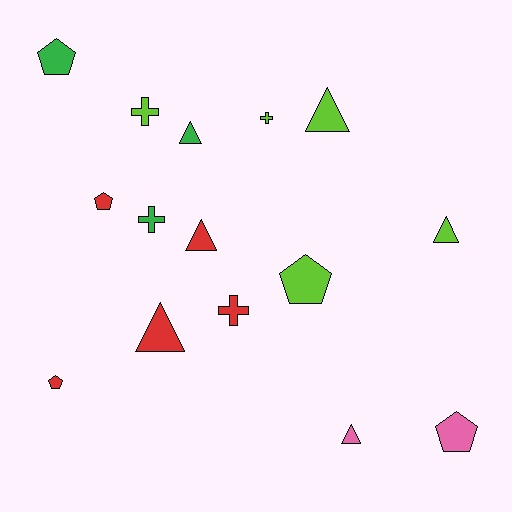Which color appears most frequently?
Lime, with 5 objects.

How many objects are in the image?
There are 15 objects.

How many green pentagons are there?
There is 1 green pentagon.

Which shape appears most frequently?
Triangle, with 6 objects.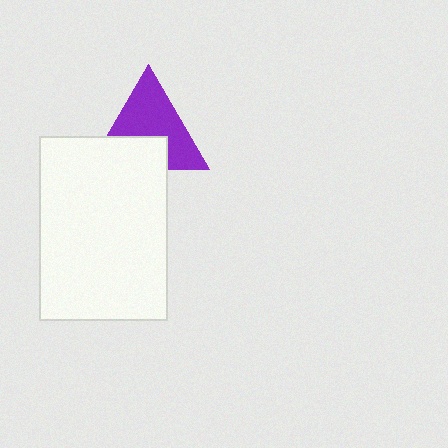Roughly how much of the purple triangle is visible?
About half of it is visible (roughly 63%).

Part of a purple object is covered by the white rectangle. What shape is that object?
It is a triangle.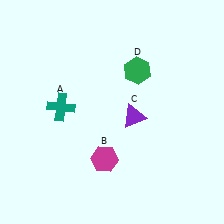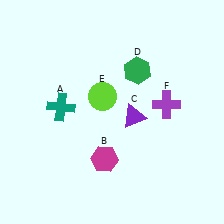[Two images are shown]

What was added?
A lime circle (E), a purple cross (F) were added in Image 2.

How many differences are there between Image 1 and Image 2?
There are 2 differences between the two images.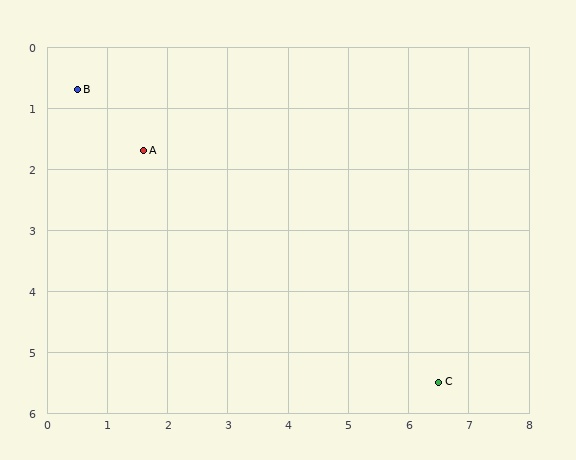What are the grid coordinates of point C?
Point C is at approximately (6.5, 5.5).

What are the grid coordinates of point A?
Point A is at approximately (1.6, 1.7).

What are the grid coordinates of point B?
Point B is at approximately (0.5, 0.7).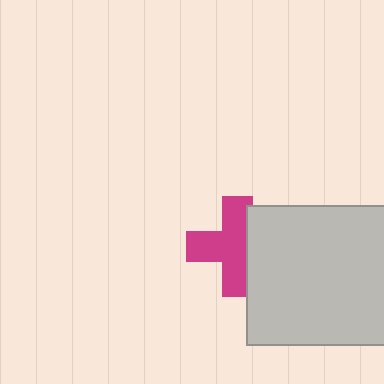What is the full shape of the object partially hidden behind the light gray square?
The partially hidden object is a magenta cross.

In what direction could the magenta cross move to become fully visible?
The magenta cross could move left. That would shift it out from behind the light gray square entirely.